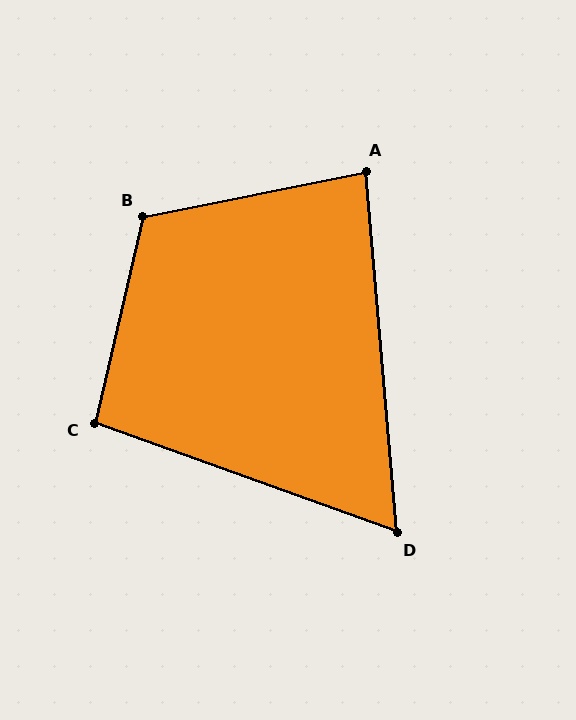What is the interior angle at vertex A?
Approximately 84 degrees (acute).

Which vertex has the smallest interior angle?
D, at approximately 65 degrees.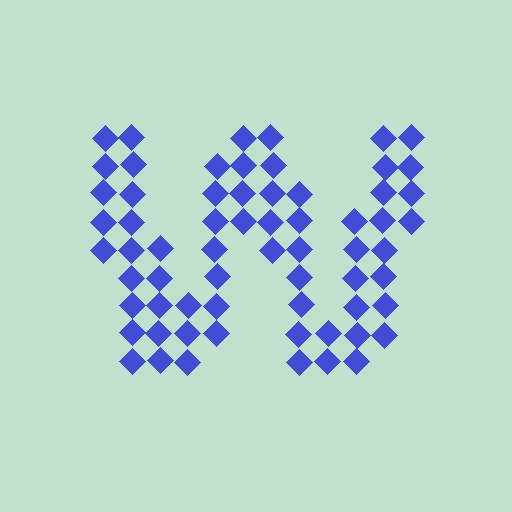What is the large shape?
The large shape is the letter W.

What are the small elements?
The small elements are diamonds.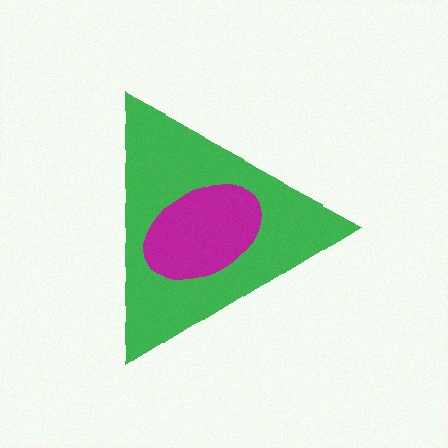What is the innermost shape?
The magenta ellipse.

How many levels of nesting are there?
2.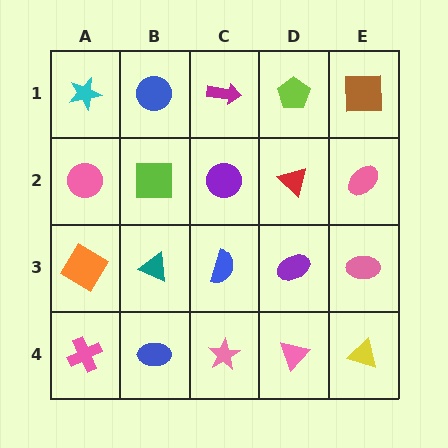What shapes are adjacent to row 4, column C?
A blue semicircle (row 3, column C), a blue ellipse (row 4, column B), a pink triangle (row 4, column D).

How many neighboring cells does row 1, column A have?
2.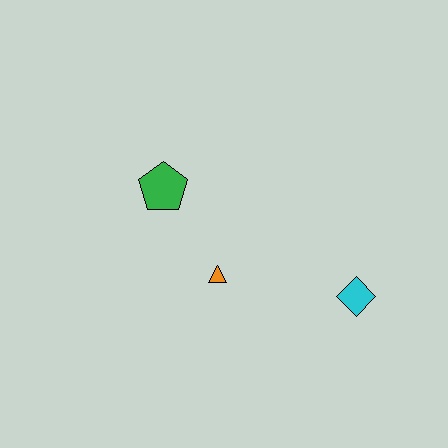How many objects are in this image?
There are 3 objects.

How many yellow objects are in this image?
There are no yellow objects.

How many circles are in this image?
There are no circles.